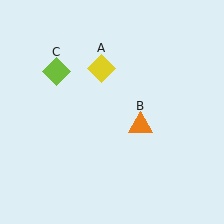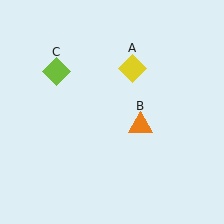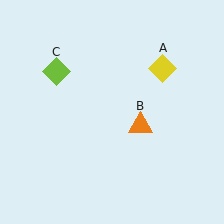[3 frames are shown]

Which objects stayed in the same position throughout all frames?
Orange triangle (object B) and lime diamond (object C) remained stationary.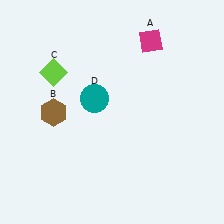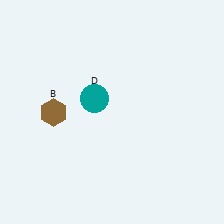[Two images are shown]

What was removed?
The lime diamond (C), the magenta diamond (A) were removed in Image 2.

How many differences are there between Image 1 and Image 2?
There are 2 differences between the two images.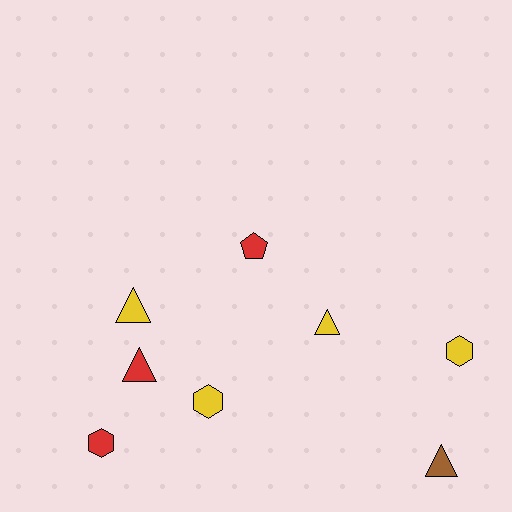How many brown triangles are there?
There is 1 brown triangle.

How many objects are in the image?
There are 8 objects.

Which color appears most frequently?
Yellow, with 4 objects.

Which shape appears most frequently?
Triangle, with 4 objects.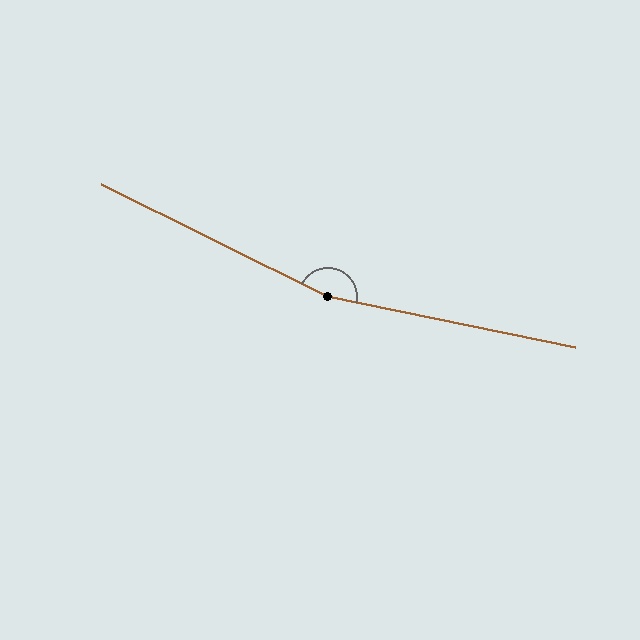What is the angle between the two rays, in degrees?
Approximately 165 degrees.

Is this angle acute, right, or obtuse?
It is obtuse.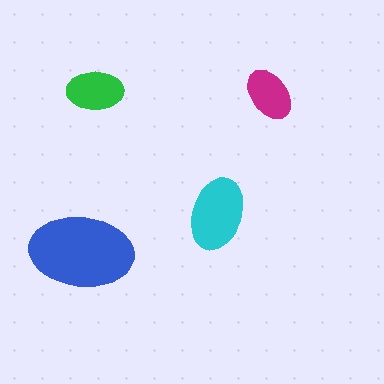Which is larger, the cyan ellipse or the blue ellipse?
The blue one.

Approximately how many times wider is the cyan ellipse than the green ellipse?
About 1.5 times wider.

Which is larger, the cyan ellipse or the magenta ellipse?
The cyan one.